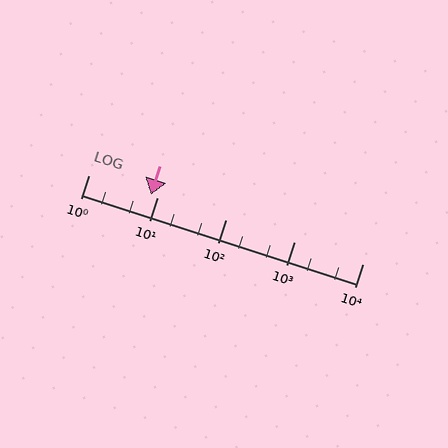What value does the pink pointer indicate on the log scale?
The pointer indicates approximately 8.2.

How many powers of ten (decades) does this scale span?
The scale spans 4 decades, from 1 to 10000.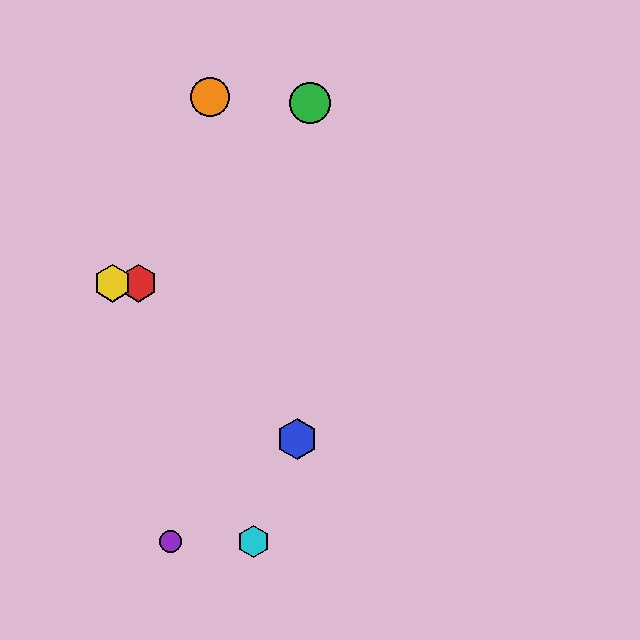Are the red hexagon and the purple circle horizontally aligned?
No, the red hexagon is at y≈283 and the purple circle is at y≈541.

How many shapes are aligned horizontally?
2 shapes (the red hexagon, the yellow hexagon) are aligned horizontally.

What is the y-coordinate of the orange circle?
The orange circle is at y≈97.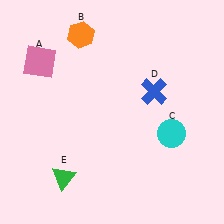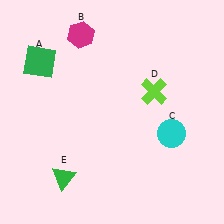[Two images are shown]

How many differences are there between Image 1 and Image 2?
There are 3 differences between the two images.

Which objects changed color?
A changed from pink to green. B changed from orange to magenta. D changed from blue to lime.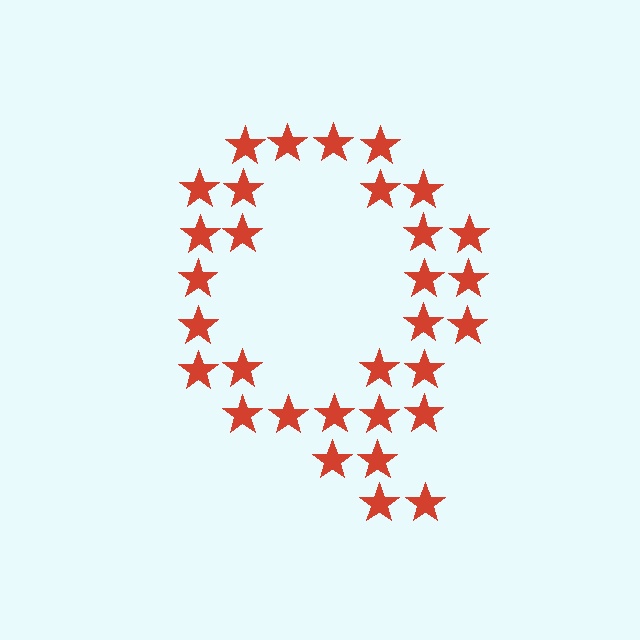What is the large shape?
The large shape is the letter Q.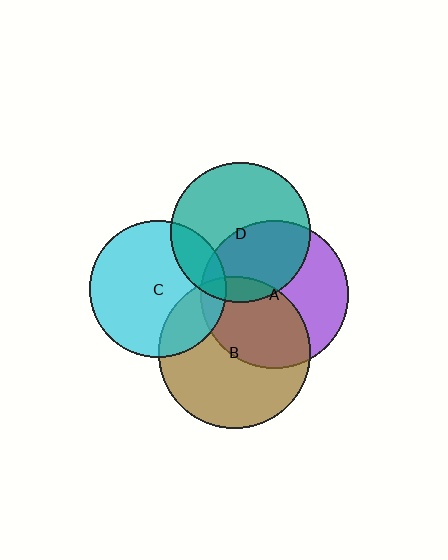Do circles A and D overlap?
Yes.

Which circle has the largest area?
Circle B (brown).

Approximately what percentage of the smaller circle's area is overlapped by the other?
Approximately 45%.